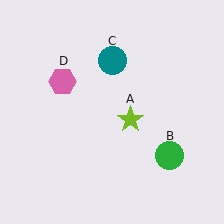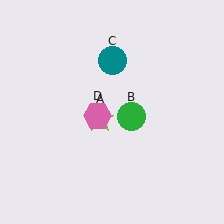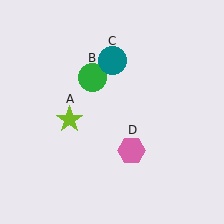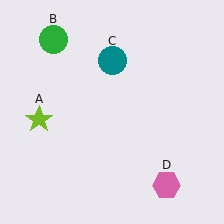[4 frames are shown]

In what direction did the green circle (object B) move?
The green circle (object B) moved up and to the left.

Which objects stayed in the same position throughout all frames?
Teal circle (object C) remained stationary.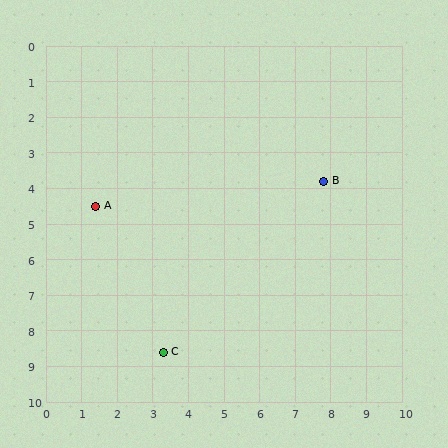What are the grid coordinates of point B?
Point B is at approximately (7.8, 3.8).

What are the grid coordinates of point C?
Point C is at approximately (3.3, 8.6).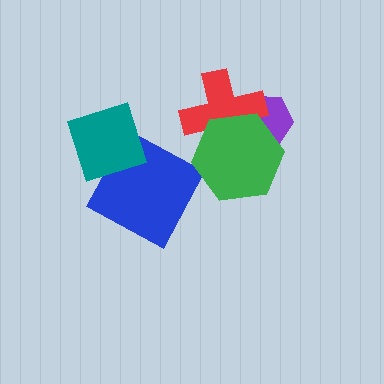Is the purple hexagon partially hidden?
Yes, it is partially covered by another shape.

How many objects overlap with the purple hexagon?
2 objects overlap with the purple hexagon.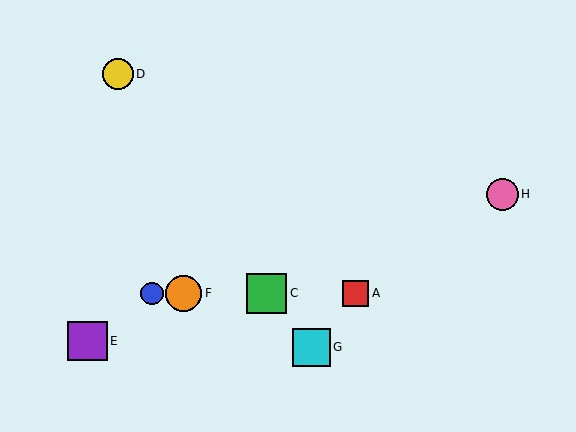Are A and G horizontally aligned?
No, A is at y≈293 and G is at y≈347.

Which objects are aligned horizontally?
Objects A, B, C, F are aligned horizontally.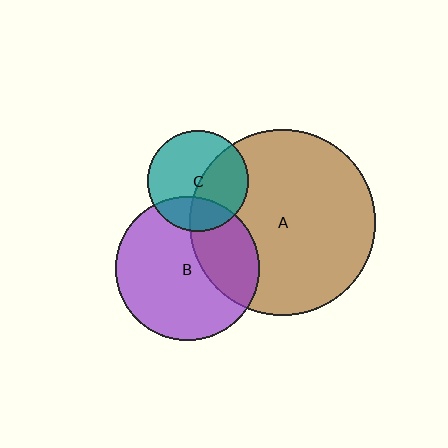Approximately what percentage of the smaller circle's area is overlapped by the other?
Approximately 30%.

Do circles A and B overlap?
Yes.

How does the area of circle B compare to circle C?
Approximately 2.0 times.